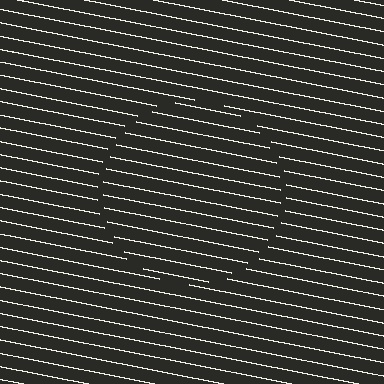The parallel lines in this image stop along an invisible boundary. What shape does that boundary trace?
An illusory circle. The interior of the shape contains the same grating, shifted by half a period — the contour is defined by the phase discontinuity where line-ends from the inner and outer gratings abut.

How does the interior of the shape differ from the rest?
The interior of the shape contains the same grating, shifted by half a period — the contour is defined by the phase discontinuity where line-ends from the inner and outer gratings abut.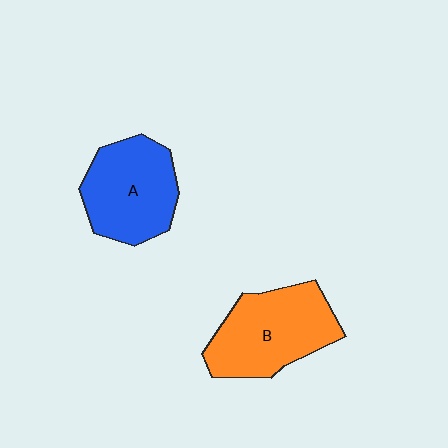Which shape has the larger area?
Shape B (orange).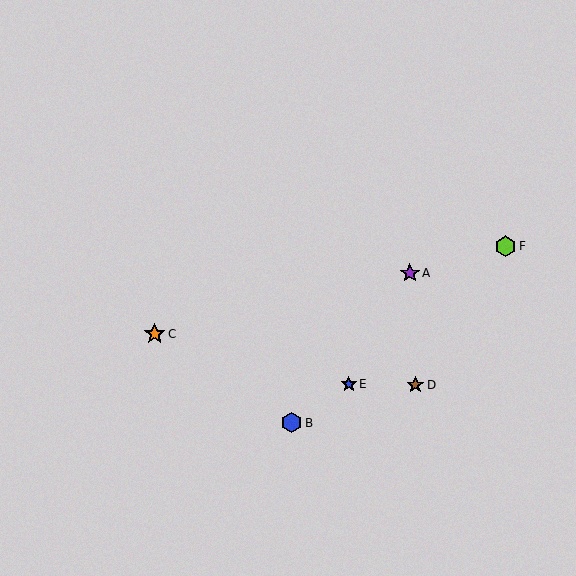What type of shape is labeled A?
Shape A is a purple star.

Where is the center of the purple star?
The center of the purple star is at (410, 273).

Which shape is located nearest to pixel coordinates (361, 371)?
The blue star (labeled E) at (349, 384) is nearest to that location.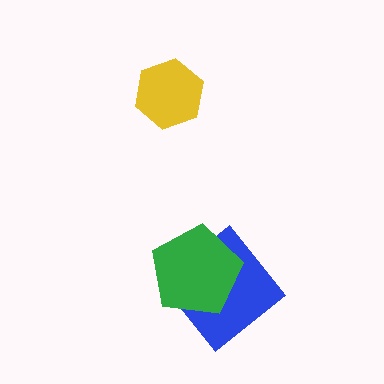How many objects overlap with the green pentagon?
1 object overlaps with the green pentagon.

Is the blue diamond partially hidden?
Yes, it is partially covered by another shape.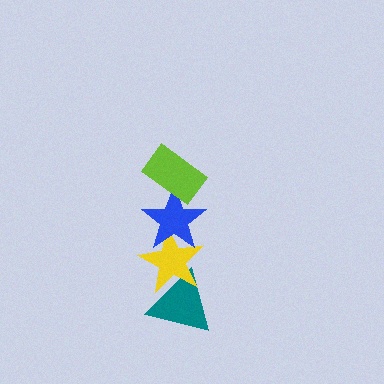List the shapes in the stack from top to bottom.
From top to bottom: the lime rectangle, the blue star, the yellow star, the teal triangle.